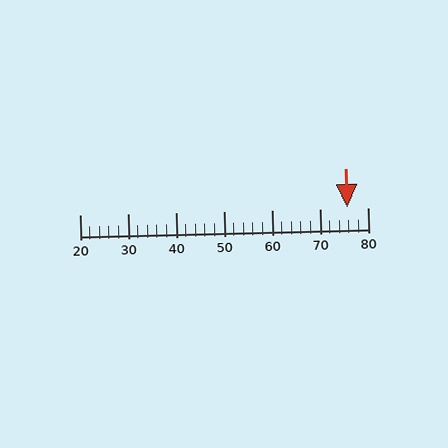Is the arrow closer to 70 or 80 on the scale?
The arrow is closer to 80.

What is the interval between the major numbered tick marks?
The major tick marks are spaced 10 units apart.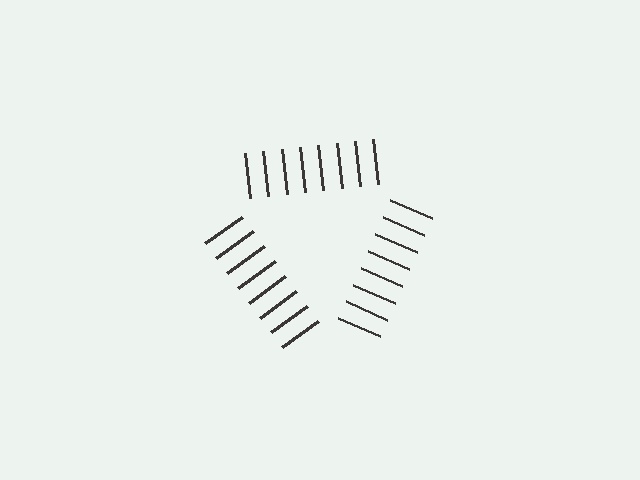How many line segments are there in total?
24 — 8 along each of the 3 edges.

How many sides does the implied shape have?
3 sides — the line-ends trace a triangle.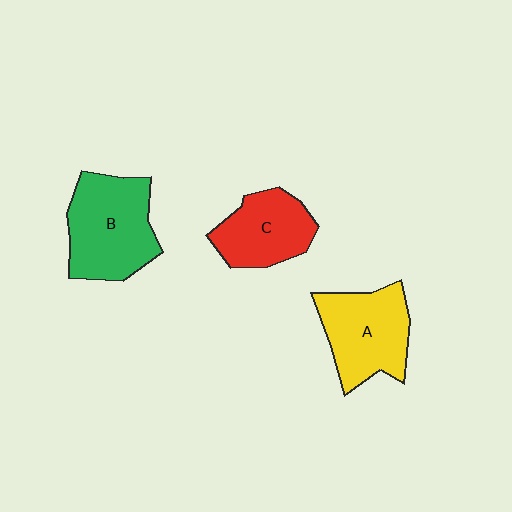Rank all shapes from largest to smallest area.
From largest to smallest: B (green), A (yellow), C (red).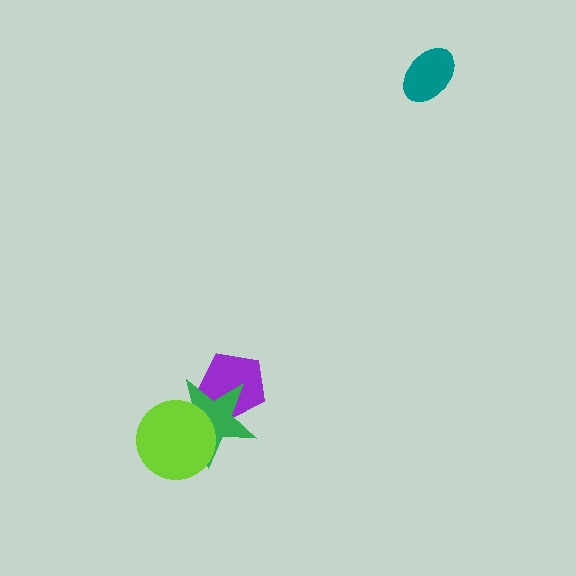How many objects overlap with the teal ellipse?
0 objects overlap with the teal ellipse.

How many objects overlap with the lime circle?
1 object overlaps with the lime circle.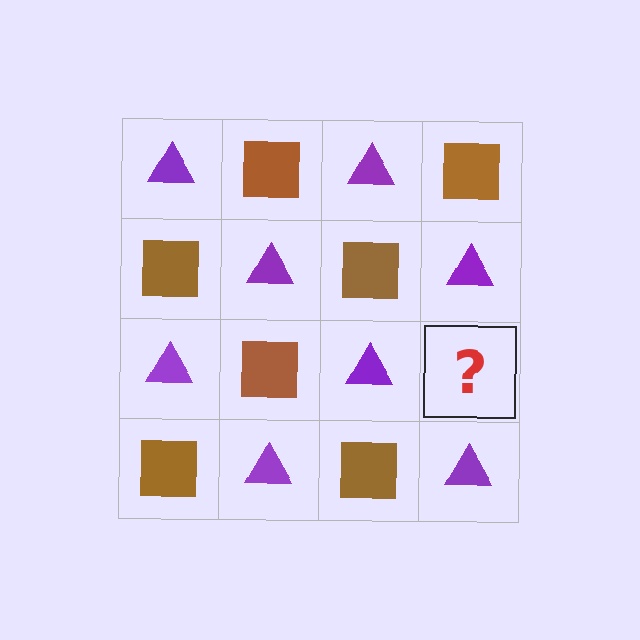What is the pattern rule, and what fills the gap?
The rule is that it alternates purple triangle and brown square in a checkerboard pattern. The gap should be filled with a brown square.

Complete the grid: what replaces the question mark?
The question mark should be replaced with a brown square.